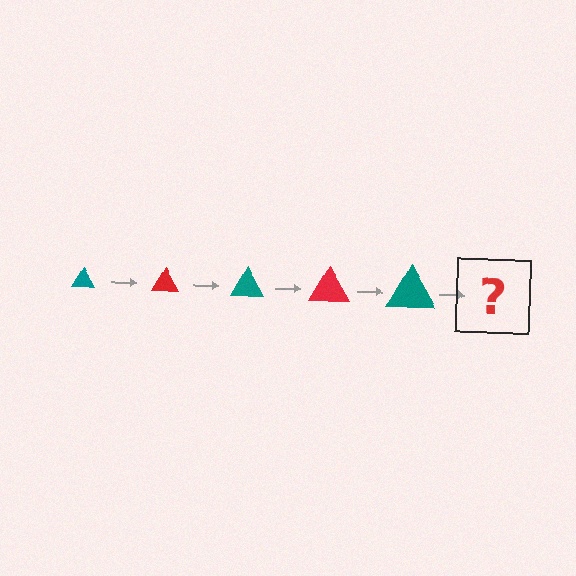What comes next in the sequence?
The next element should be a red triangle, larger than the previous one.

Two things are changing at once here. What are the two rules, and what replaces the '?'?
The two rules are that the triangle grows larger each step and the color cycles through teal and red. The '?' should be a red triangle, larger than the previous one.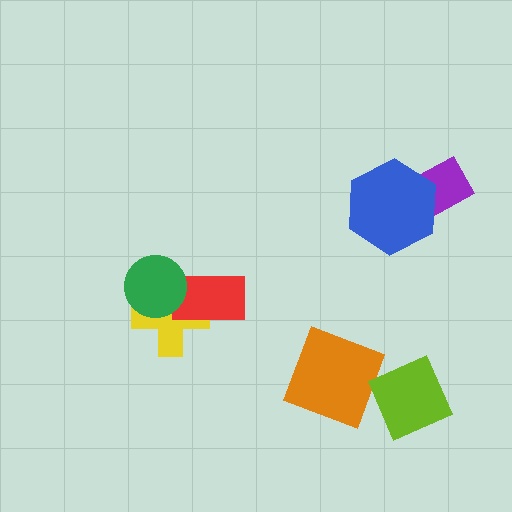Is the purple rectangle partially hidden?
Yes, it is partially covered by another shape.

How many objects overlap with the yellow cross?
2 objects overlap with the yellow cross.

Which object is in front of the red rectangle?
The green circle is in front of the red rectangle.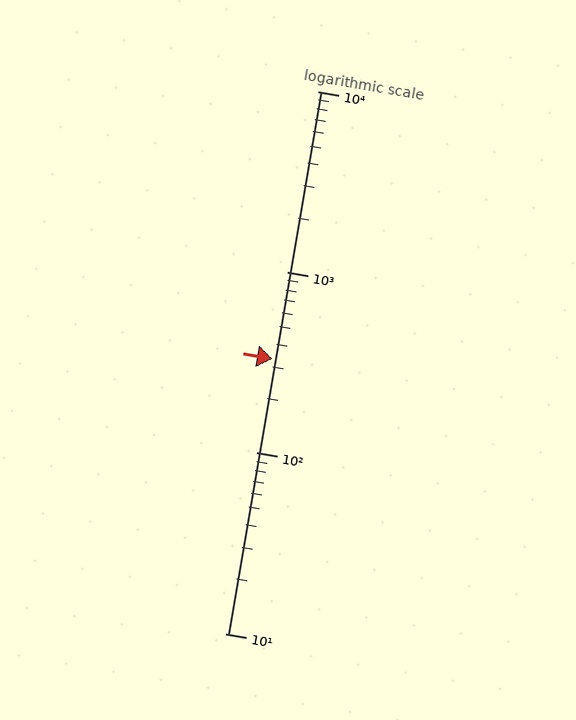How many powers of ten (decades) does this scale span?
The scale spans 3 decades, from 10 to 10000.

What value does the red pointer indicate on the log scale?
The pointer indicates approximately 330.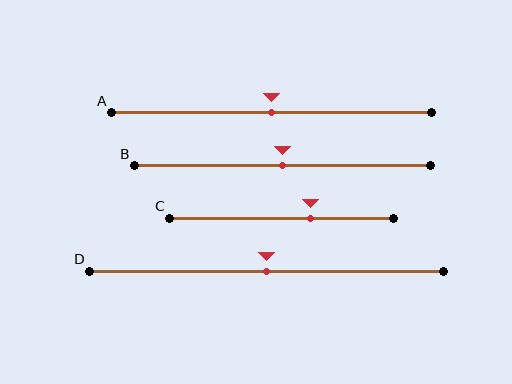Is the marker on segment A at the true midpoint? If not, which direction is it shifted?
Yes, the marker on segment A is at the true midpoint.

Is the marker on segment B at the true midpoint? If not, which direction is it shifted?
Yes, the marker on segment B is at the true midpoint.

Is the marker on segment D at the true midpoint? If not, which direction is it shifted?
Yes, the marker on segment D is at the true midpoint.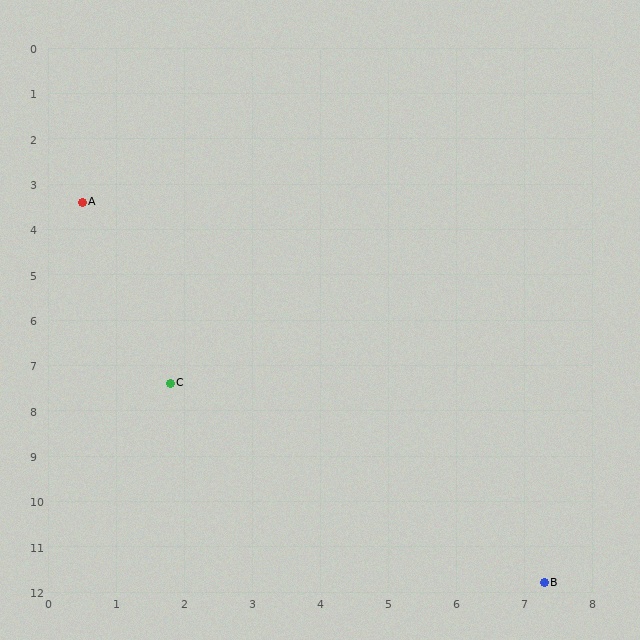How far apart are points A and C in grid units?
Points A and C are about 4.2 grid units apart.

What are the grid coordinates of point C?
Point C is at approximately (1.8, 7.4).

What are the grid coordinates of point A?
Point A is at approximately (0.5, 3.4).